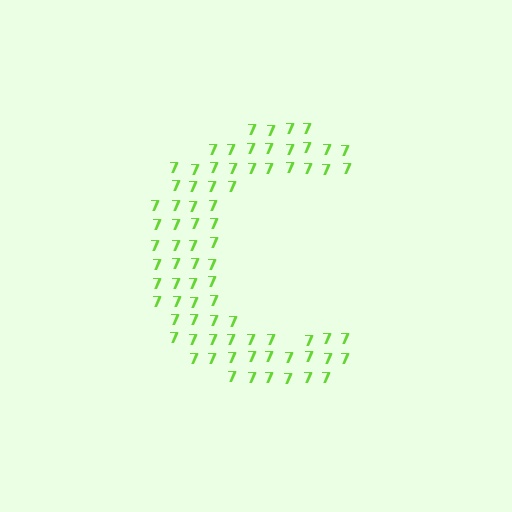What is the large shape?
The large shape is the letter C.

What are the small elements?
The small elements are digit 7's.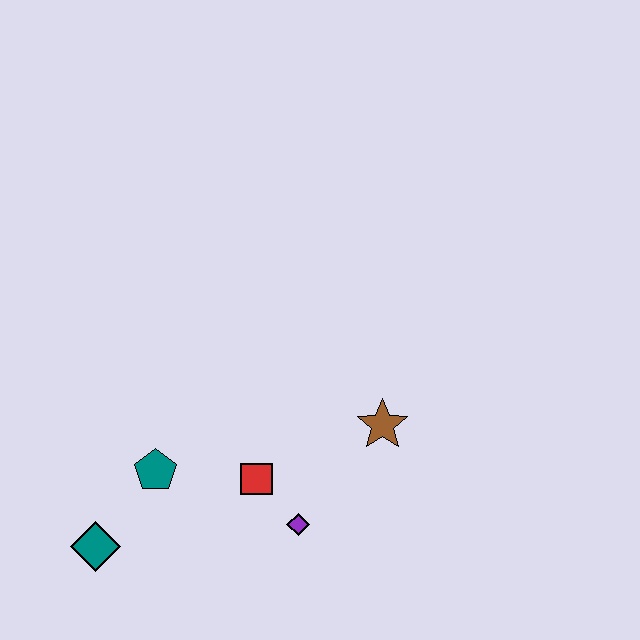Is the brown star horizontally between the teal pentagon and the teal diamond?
No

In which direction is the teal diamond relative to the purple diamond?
The teal diamond is to the left of the purple diamond.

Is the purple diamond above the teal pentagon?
No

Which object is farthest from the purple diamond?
The teal diamond is farthest from the purple diamond.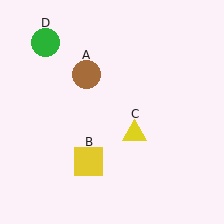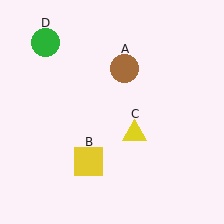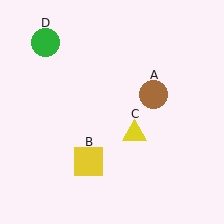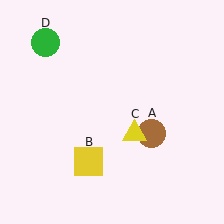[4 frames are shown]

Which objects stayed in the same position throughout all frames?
Yellow square (object B) and yellow triangle (object C) and green circle (object D) remained stationary.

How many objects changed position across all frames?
1 object changed position: brown circle (object A).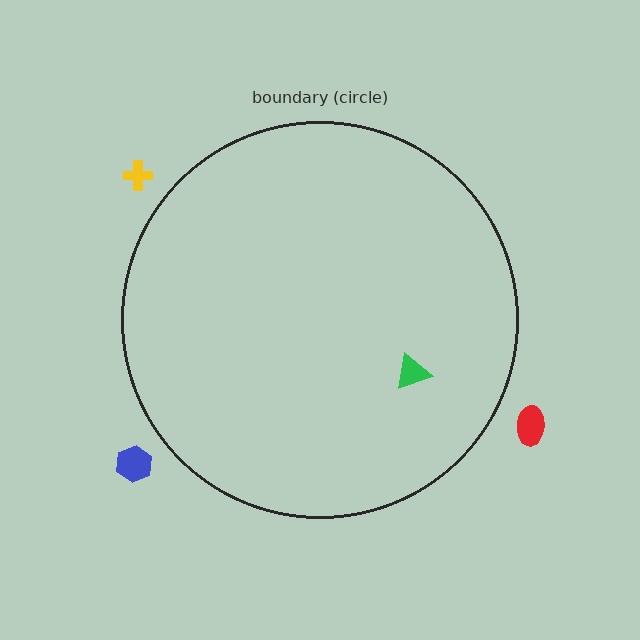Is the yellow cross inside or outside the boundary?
Outside.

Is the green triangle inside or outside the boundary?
Inside.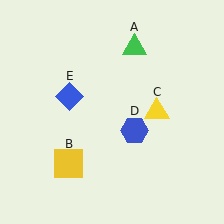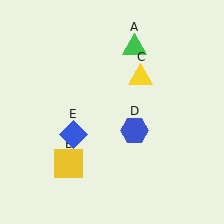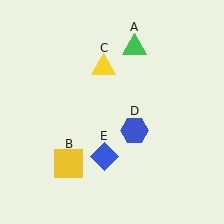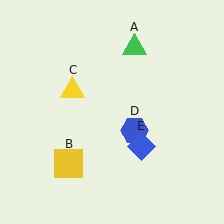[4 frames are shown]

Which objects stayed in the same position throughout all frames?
Green triangle (object A) and yellow square (object B) and blue hexagon (object D) remained stationary.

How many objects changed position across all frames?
2 objects changed position: yellow triangle (object C), blue diamond (object E).